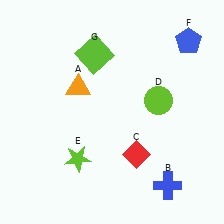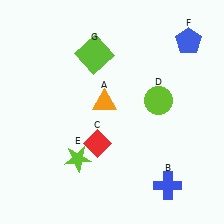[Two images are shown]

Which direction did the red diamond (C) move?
The red diamond (C) moved left.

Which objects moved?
The objects that moved are: the orange triangle (A), the red diamond (C).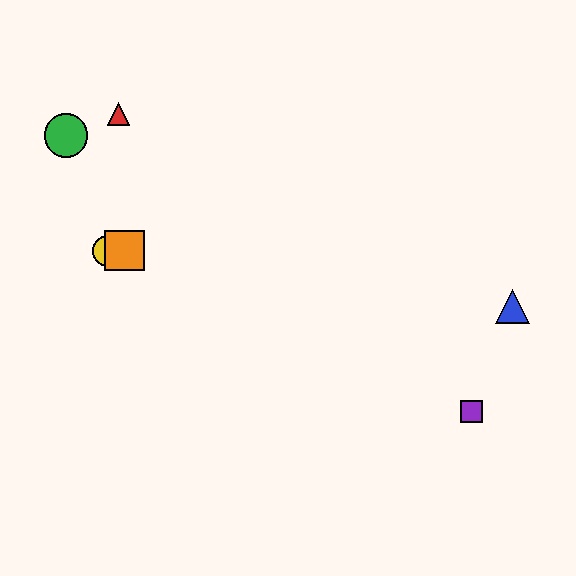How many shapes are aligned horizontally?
2 shapes (the yellow circle, the orange square) are aligned horizontally.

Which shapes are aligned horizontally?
The yellow circle, the orange square are aligned horizontally.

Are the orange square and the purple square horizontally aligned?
No, the orange square is at y≈251 and the purple square is at y≈412.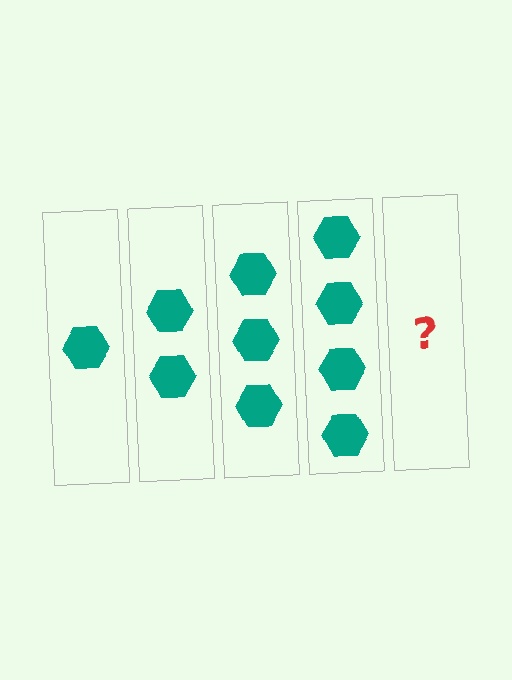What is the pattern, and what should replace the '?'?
The pattern is that each step adds one more hexagon. The '?' should be 5 hexagons.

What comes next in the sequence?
The next element should be 5 hexagons.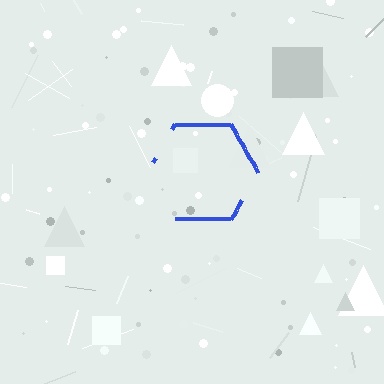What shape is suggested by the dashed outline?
The dashed outline suggests a hexagon.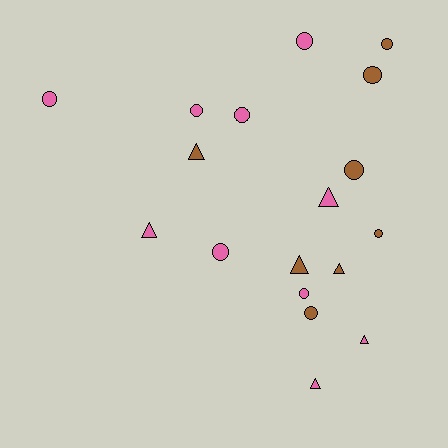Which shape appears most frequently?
Circle, with 11 objects.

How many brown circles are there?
There are 5 brown circles.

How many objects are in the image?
There are 18 objects.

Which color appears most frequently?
Pink, with 10 objects.